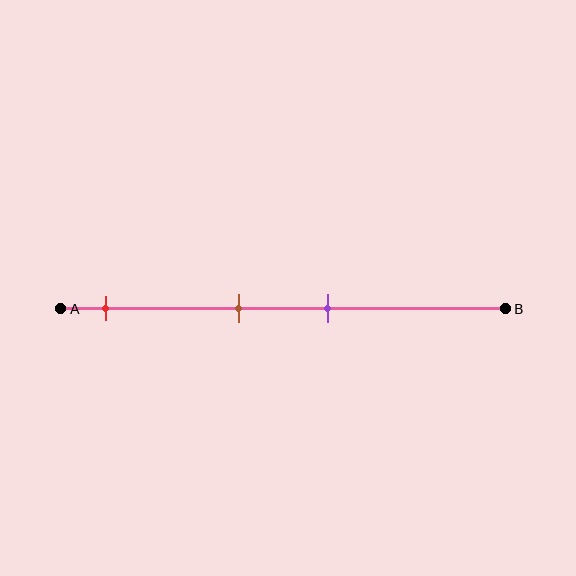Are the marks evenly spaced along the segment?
No, the marks are not evenly spaced.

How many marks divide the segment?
There are 3 marks dividing the segment.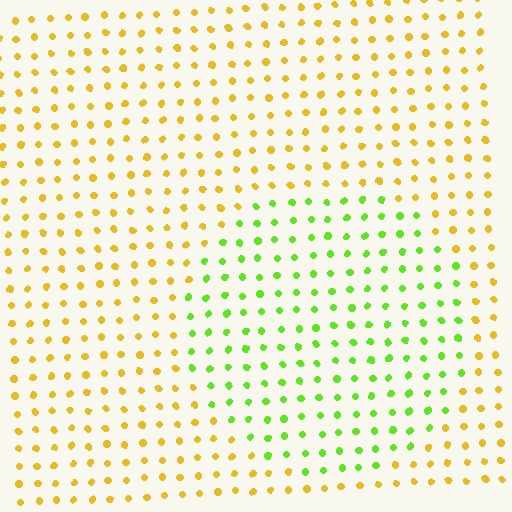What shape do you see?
I see a circle.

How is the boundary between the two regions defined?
The boundary is defined purely by a slight shift in hue (about 55 degrees). Spacing, size, and orientation are identical on both sides.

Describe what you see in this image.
The image is filled with small yellow elements in a uniform arrangement. A circle-shaped region is visible where the elements are tinted to a slightly different hue, forming a subtle color boundary.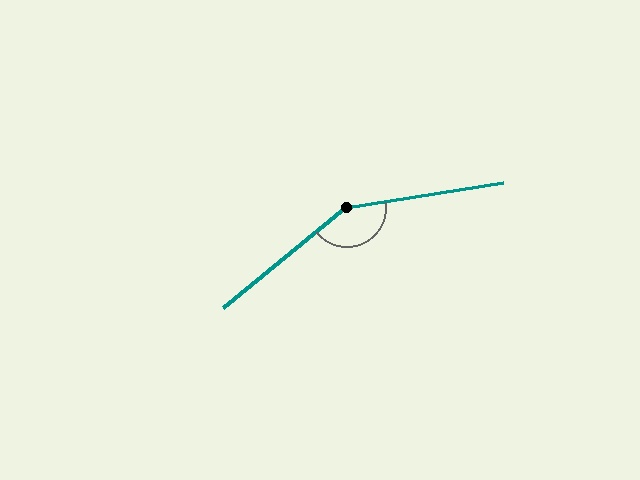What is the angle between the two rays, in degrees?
Approximately 150 degrees.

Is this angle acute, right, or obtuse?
It is obtuse.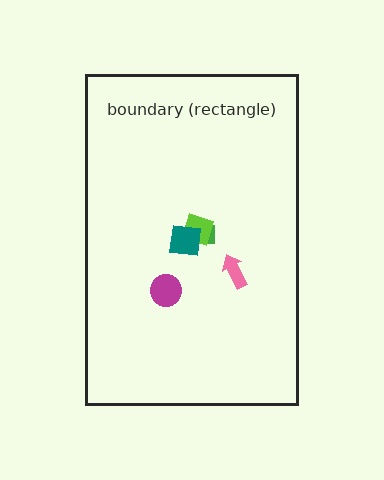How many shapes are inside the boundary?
5 inside, 0 outside.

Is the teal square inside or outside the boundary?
Inside.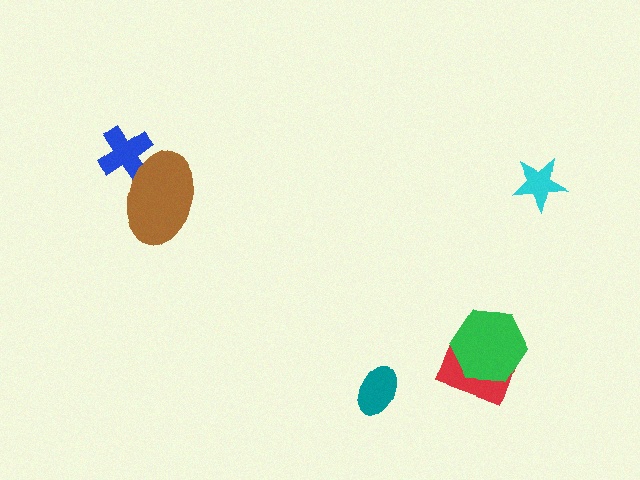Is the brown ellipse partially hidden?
No, no other shape covers it.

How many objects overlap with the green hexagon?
1 object overlaps with the green hexagon.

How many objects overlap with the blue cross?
1 object overlaps with the blue cross.